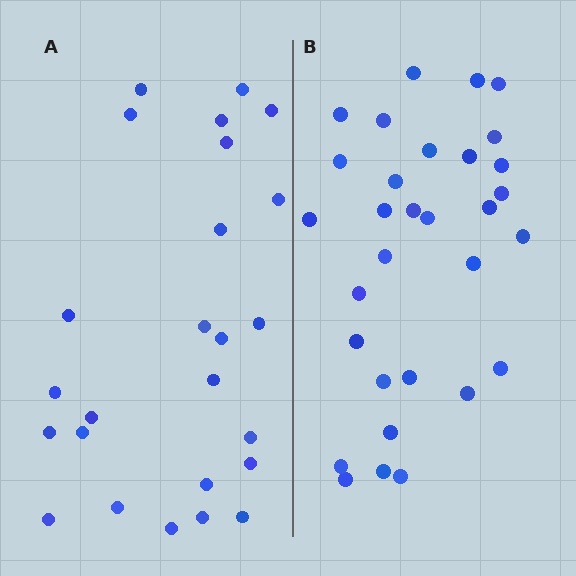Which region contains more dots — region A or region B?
Region B (the right region) has more dots.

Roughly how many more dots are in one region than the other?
Region B has about 6 more dots than region A.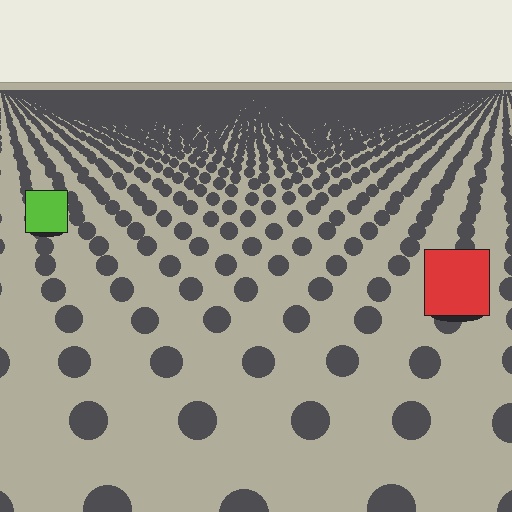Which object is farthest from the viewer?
The lime square is farthest from the viewer. It appears smaller and the ground texture around it is denser.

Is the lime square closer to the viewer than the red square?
No. The red square is closer — you can tell from the texture gradient: the ground texture is coarser near it.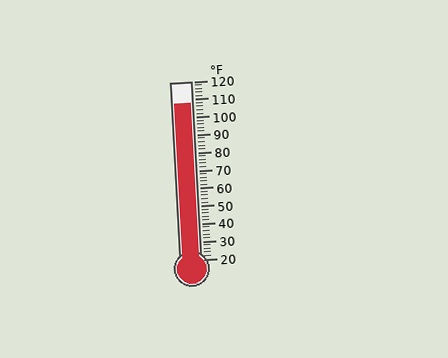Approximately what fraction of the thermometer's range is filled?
The thermometer is filled to approximately 90% of its range.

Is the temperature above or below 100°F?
The temperature is above 100°F.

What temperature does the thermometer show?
The thermometer shows approximately 108°F.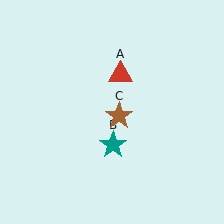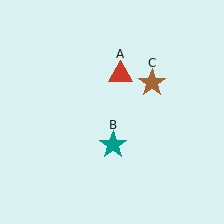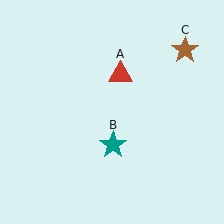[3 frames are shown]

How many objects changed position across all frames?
1 object changed position: brown star (object C).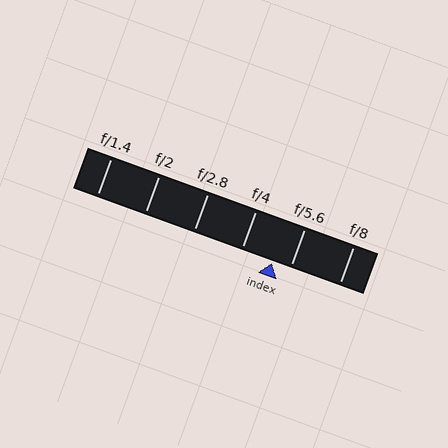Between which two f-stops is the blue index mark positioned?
The index mark is between f/4 and f/5.6.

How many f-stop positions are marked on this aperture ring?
There are 6 f-stop positions marked.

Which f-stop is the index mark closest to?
The index mark is closest to f/5.6.